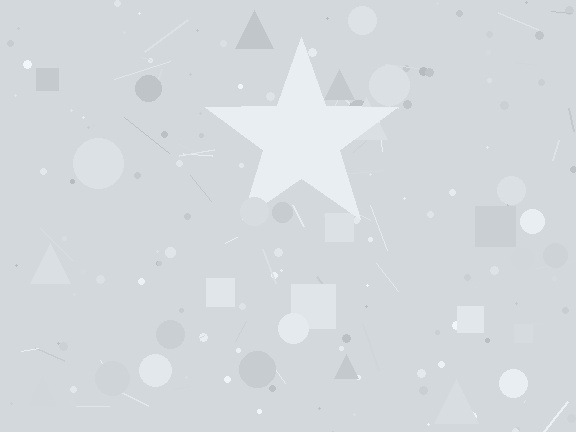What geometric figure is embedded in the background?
A star is embedded in the background.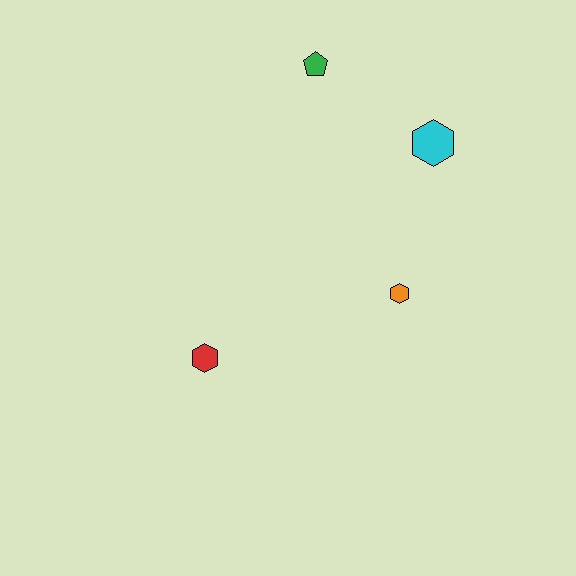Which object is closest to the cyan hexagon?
The green pentagon is closest to the cyan hexagon.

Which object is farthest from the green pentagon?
The red hexagon is farthest from the green pentagon.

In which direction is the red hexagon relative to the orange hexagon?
The red hexagon is to the left of the orange hexagon.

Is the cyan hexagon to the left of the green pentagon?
No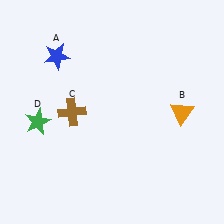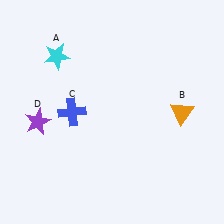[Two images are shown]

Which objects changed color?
A changed from blue to cyan. C changed from brown to blue. D changed from green to purple.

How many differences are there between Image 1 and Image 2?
There are 3 differences between the two images.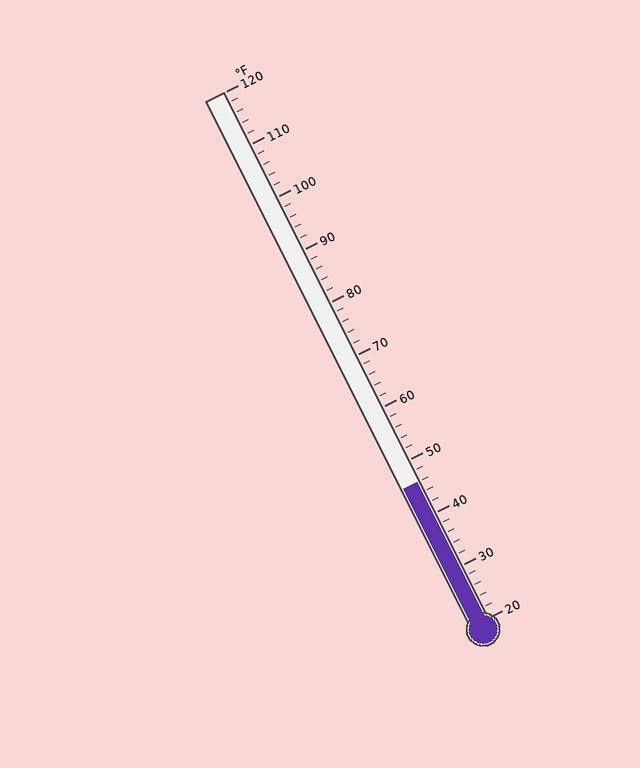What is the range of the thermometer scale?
The thermometer scale ranges from 20°F to 120°F.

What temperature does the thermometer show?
The thermometer shows approximately 46°F.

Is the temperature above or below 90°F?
The temperature is below 90°F.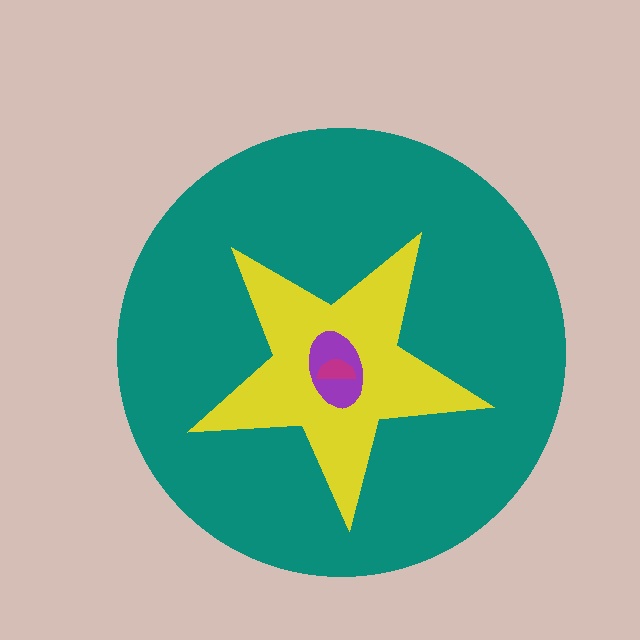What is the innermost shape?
The magenta semicircle.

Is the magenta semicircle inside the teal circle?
Yes.